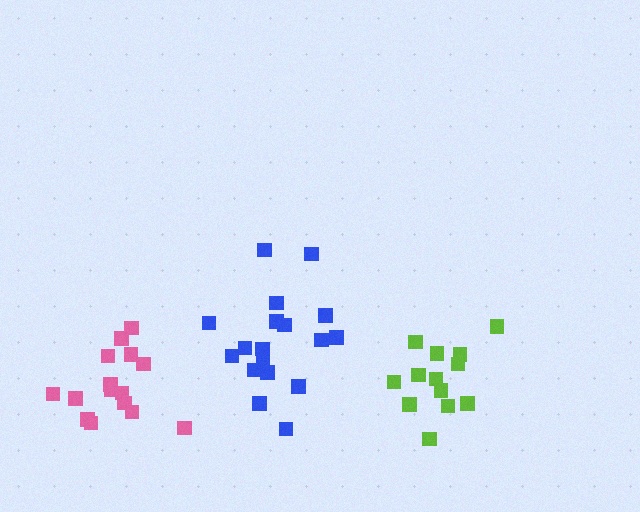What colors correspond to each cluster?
The clusters are colored: blue, lime, pink.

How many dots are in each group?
Group 1: 18 dots, Group 2: 13 dots, Group 3: 15 dots (46 total).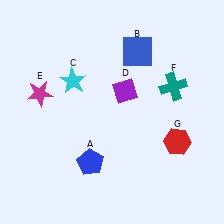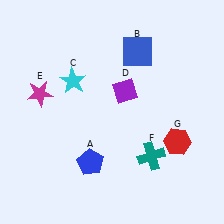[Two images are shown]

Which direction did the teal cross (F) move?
The teal cross (F) moved down.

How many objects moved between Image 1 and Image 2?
1 object moved between the two images.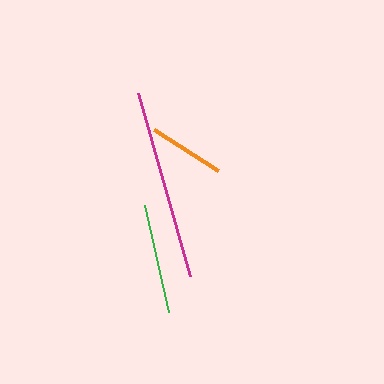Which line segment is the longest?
The magenta line is the longest at approximately 191 pixels.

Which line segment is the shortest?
The orange line is the shortest at approximately 76 pixels.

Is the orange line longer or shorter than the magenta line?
The magenta line is longer than the orange line.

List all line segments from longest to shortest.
From longest to shortest: magenta, green, orange.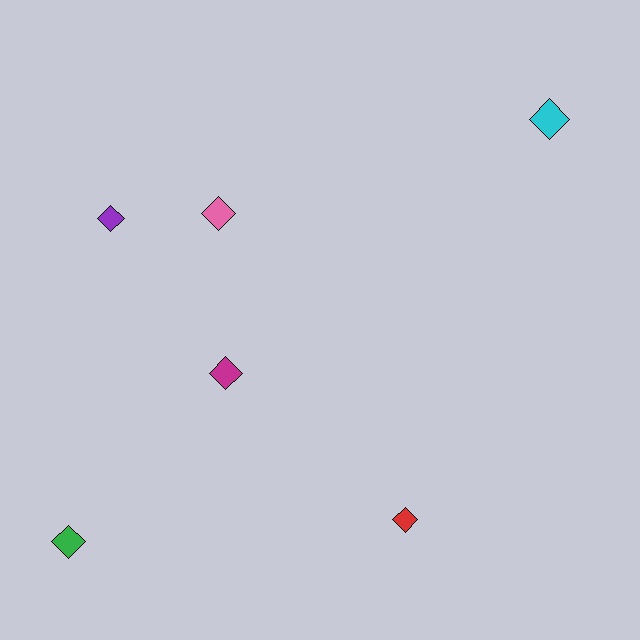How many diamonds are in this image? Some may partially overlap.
There are 6 diamonds.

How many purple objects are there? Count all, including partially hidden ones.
There is 1 purple object.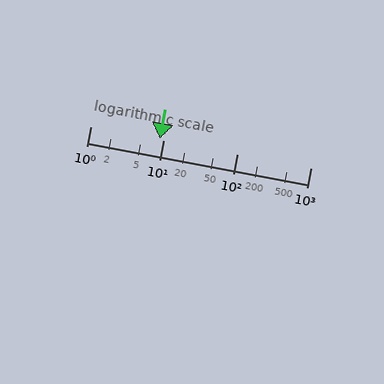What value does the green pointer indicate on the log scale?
The pointer indicates approximately 8.9.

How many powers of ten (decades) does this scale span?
The scale spans 3 decades, from 1 to 1000.